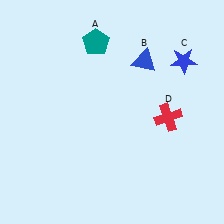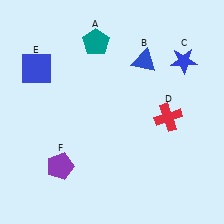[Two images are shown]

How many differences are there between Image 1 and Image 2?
There are 2 differences between the two images.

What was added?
A blue square (E), a purple pentagon (F) were added in Image 2.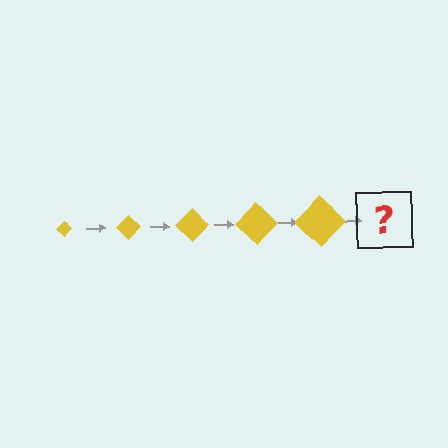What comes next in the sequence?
The next element should be a yellow diamond, larger than the previous one.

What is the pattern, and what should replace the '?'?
The pattern is that the diamond gets progressively larger each step. The '?' should be a yellow diamond, larger than the previous one.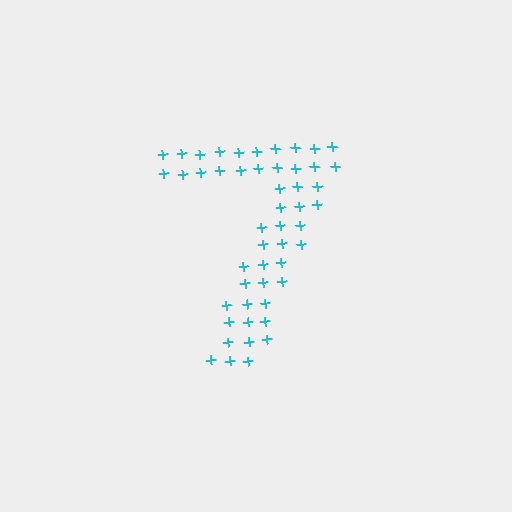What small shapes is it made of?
It is made of small plus signs.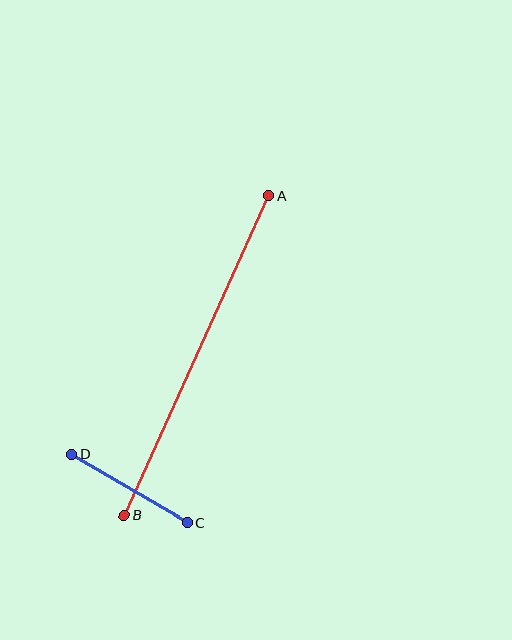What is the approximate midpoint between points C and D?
The midpoint is at approximately (130, 488) pixels.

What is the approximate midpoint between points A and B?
The midpoint is at approximately (197, 355) pixels.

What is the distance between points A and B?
The distance is approximately 350 pixels.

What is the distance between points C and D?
The distance is approximately 135 pixels.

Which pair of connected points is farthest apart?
Points A and B are farthest apart.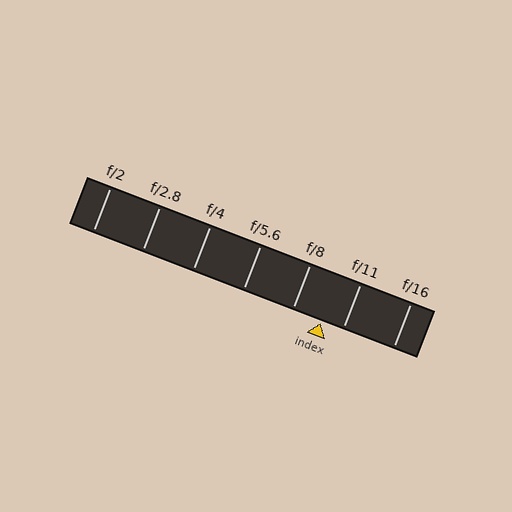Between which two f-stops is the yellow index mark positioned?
The index mark is between f/8 and f/11.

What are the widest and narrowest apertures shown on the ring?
The widest aperture shown is f/2 and the narrowest is f/16.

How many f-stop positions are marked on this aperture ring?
There are 7 f-stop positions marked.